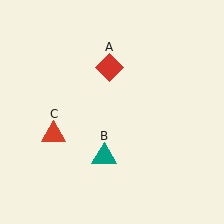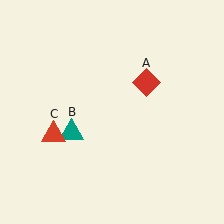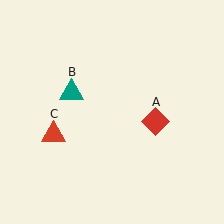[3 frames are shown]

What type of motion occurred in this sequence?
The red diamond (object A), teal triangle (object B) rotated clockwise around the center of the scene.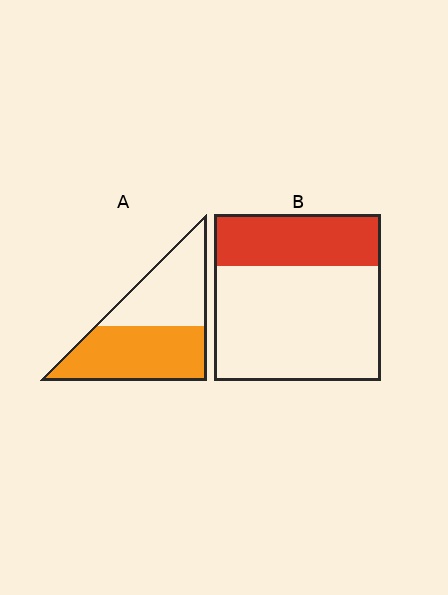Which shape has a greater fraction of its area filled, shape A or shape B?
Shape A.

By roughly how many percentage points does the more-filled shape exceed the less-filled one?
By roughly 25 percentage points (A over B).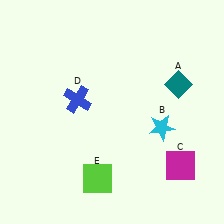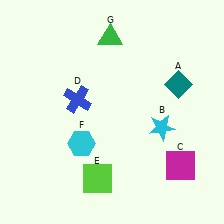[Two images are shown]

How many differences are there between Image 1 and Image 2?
There are 2 differences between the two images.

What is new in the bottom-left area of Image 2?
A cyan hexagon (F) was added in the bottom-left area of Image 2.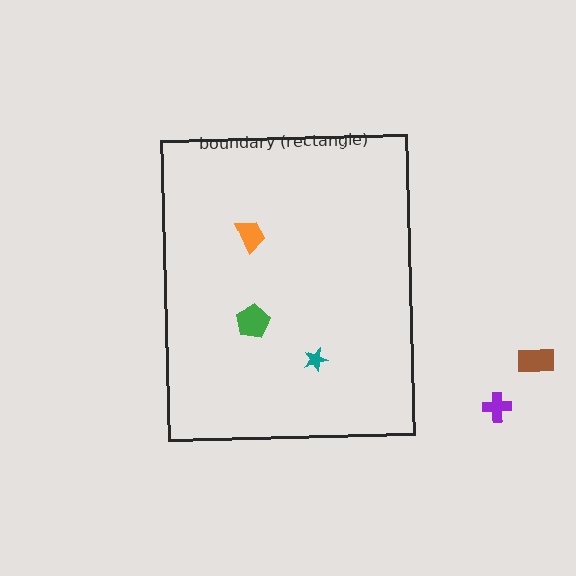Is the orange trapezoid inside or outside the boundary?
Inside.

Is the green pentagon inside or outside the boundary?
Inside.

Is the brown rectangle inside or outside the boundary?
Outside.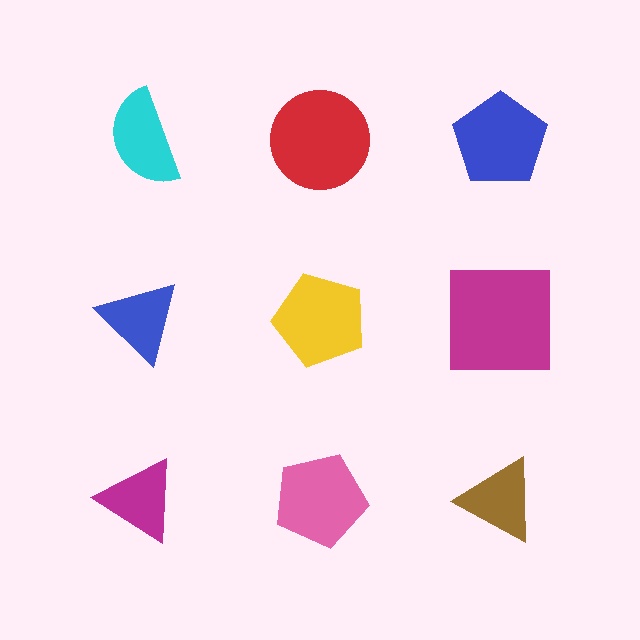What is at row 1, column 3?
A blue pentagon.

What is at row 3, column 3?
A brown triangle.